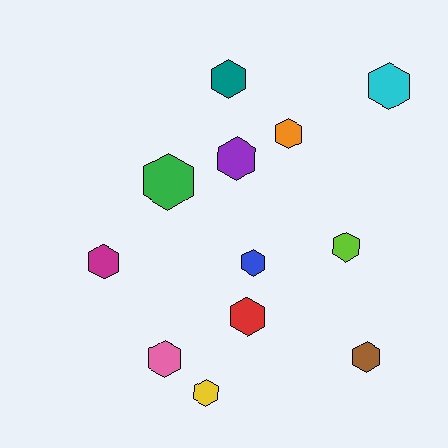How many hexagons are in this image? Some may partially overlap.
There are 12 hexagons.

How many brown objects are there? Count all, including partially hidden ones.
There is 1 brown object.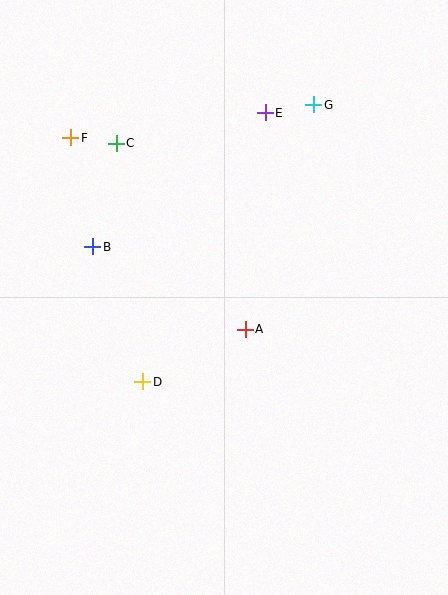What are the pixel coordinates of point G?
Point G is at (314, 105).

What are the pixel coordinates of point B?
Point B is at (93, 247).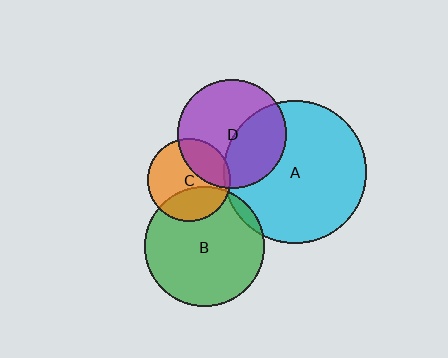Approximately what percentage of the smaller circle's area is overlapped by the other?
Approximately 5%.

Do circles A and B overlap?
Yes.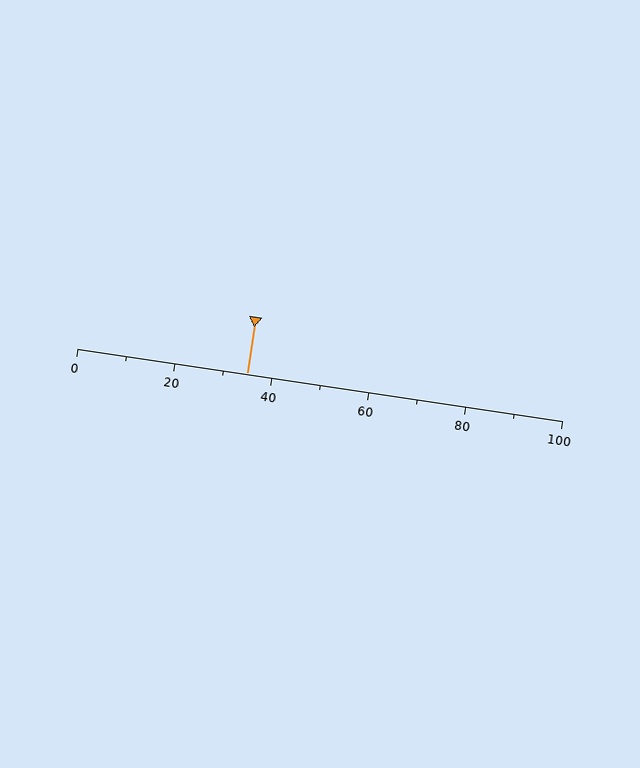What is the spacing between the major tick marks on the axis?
The major ticks are spaced 20 apart.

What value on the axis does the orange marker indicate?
The marker indicates approximately 35.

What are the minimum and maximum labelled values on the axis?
The axis runs from 0 to 100.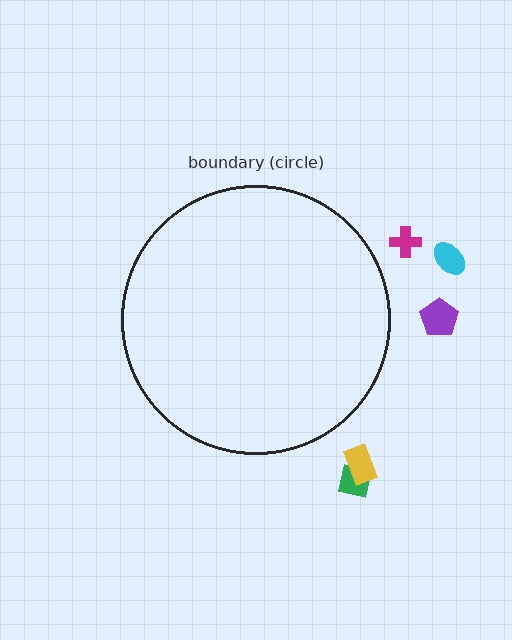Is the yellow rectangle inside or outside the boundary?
Outside.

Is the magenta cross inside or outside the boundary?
Outside.